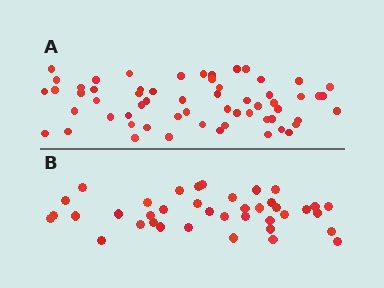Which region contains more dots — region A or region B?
Region A (the top region) has more dots.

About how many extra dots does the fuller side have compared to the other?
Region A has approximately 20 more dots than region B.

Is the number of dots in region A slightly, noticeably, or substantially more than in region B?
Region A has substantially more. The ratio is roughly 1.5 to 1.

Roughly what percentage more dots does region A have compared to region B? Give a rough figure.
About 55% more.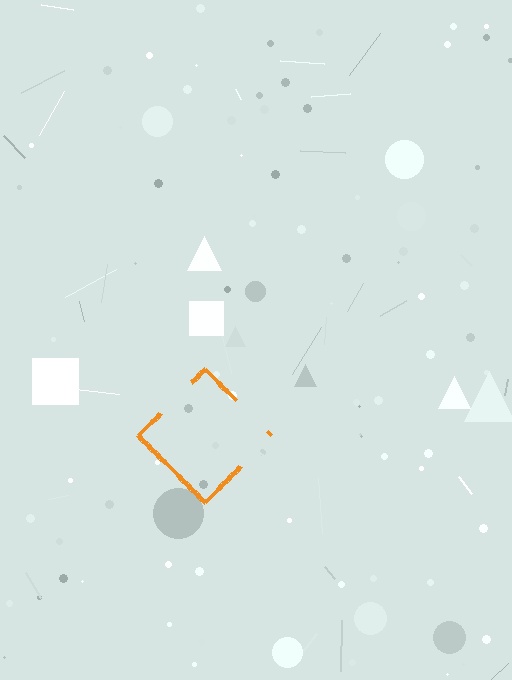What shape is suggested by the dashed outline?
The dashed outline suggests a diamond.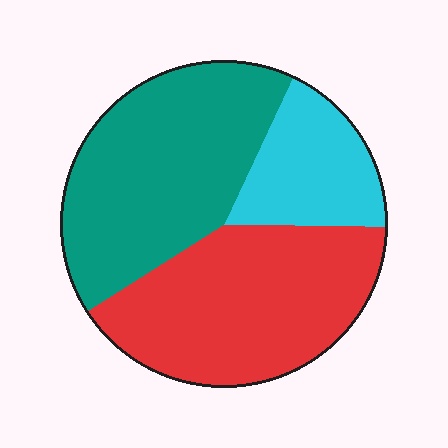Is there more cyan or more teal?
Teal.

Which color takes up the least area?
Cyan, at roughly 20%.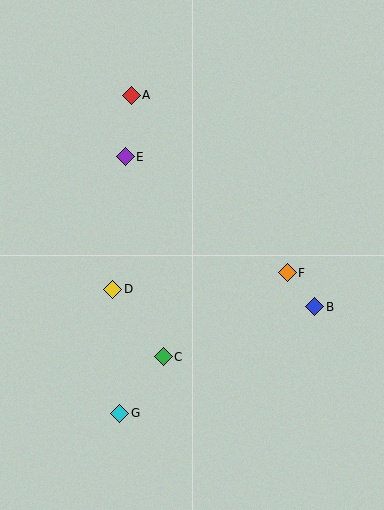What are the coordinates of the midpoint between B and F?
The midpoint between B and F is at (301, 290).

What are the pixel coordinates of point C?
Point C is at (163, 357).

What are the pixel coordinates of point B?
Point B is at (315, 307).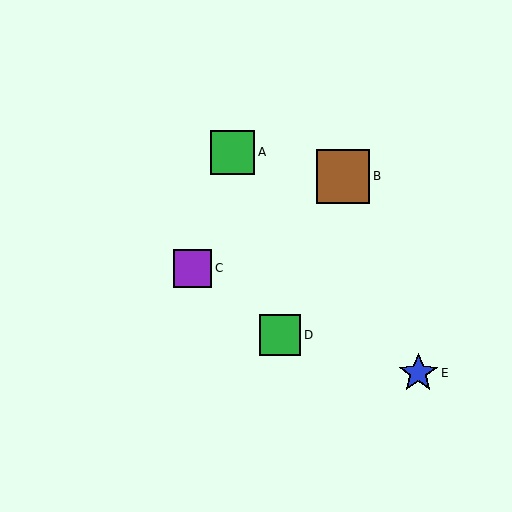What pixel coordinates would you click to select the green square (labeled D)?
Click at (280, 335) to select the green square D.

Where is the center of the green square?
The center of the green square is at (280, 335).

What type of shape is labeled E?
Shape E is a blue star.